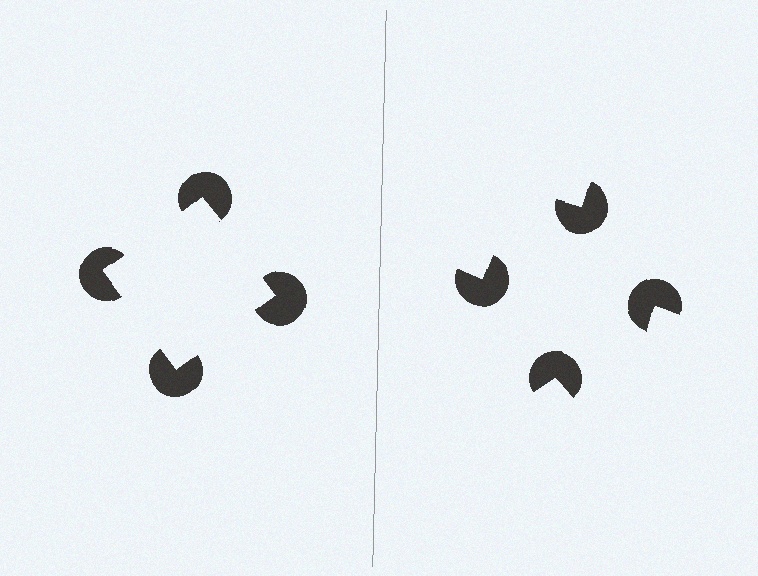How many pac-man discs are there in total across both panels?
8 — 4 on each side.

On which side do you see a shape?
An illusory square appears on the left side. On the right side the wedge cuts are rotated, so no coherent shape forms.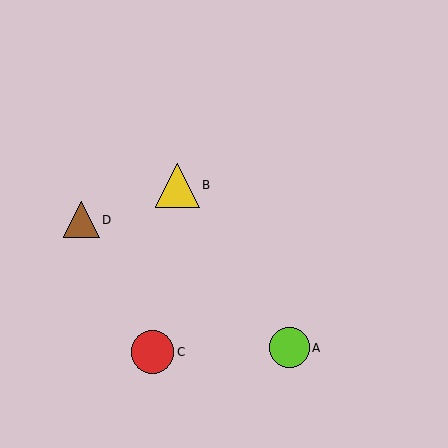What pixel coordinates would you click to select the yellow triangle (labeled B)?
Click at (178, 185) to select the yellow triangle B.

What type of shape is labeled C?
Shape C is a red circle.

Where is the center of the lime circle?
The center of the lime circle is at (289, 348).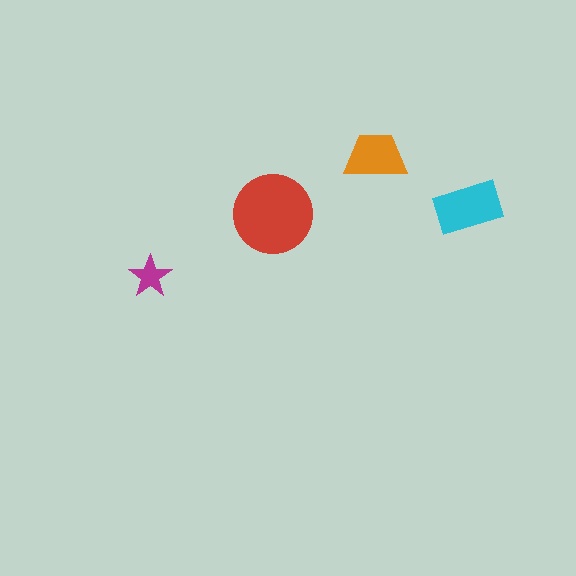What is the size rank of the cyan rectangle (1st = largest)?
2nd.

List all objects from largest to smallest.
The red circle, the cyan rectangle, the orange trapezoid, the magenta star.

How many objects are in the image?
There are 4 objects in the image.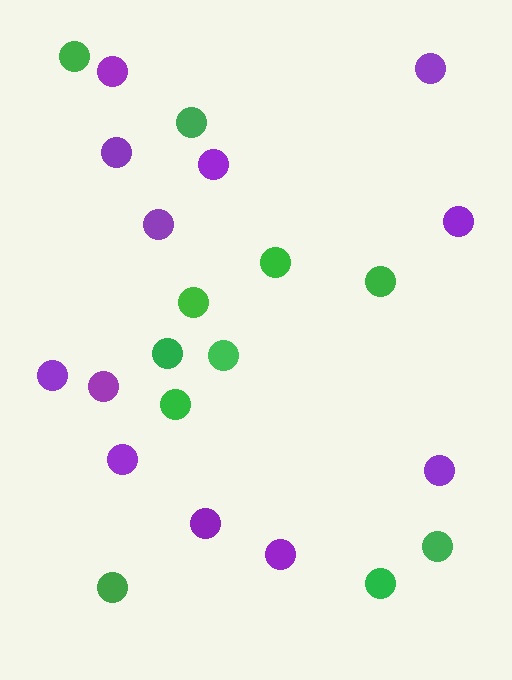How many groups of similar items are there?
There are 2 groups: one group of green circles (11) and one group of purple circles (12).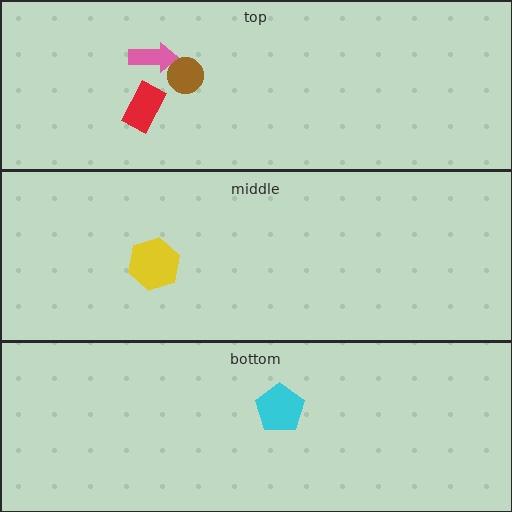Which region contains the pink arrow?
The top region.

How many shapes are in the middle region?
1.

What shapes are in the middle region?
The yellow hexagon.